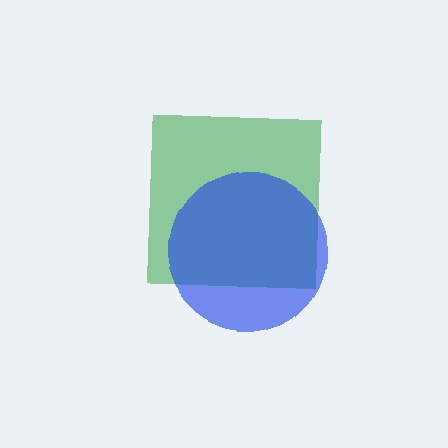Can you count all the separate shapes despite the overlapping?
Yes, there are 2 separate shapes.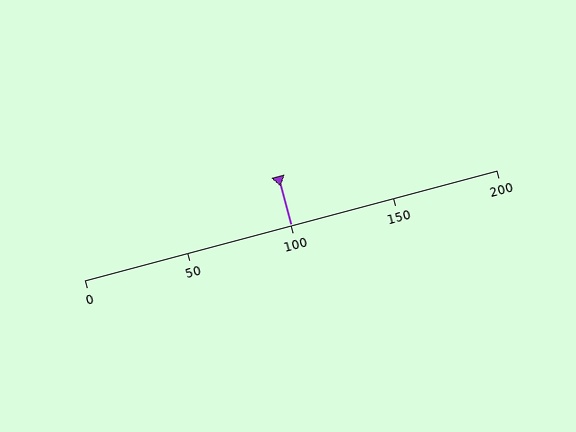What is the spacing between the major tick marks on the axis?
The major ticks are spaced 50 apart.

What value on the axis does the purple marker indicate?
The marker indicates approximately 100.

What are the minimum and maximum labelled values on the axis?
The axis runs from 0 to 200.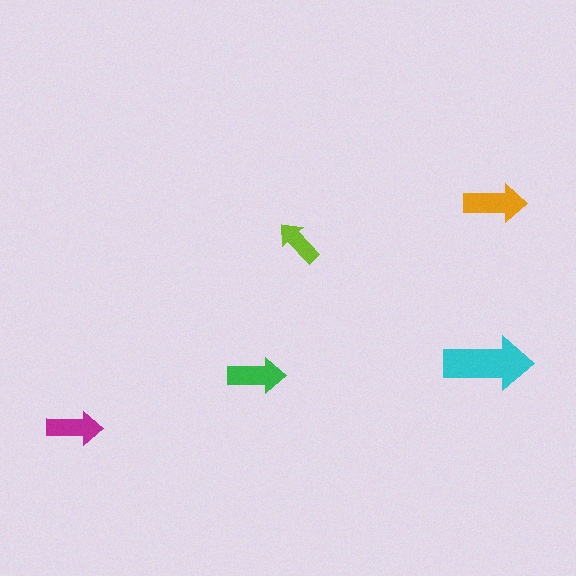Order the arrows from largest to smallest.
the cyan one, the orange one, the green one, the magenta one, the lime one.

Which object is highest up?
The orange arrow is topmost.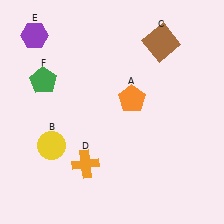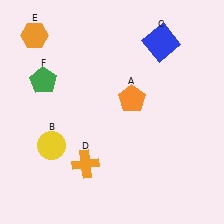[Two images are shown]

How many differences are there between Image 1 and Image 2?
There are 2 differences between the two images.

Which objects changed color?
C changed from brown to blue. E changed from purple to orange.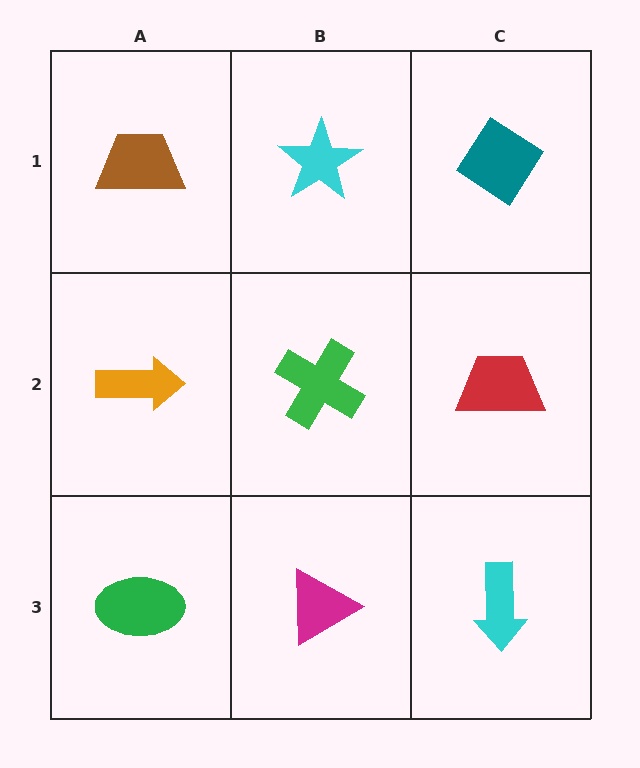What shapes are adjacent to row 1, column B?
A green cross (row 2, column B), a brown trapezoid (row 1, column A), a teal diamond (row 1, column C).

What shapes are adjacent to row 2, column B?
A cyan star (row 1, column B), a magenta triangle (row 3, column B), an orange arrow (row 2, column A), a red trapezoid (row 2, column C).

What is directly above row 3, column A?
An orange arrow.